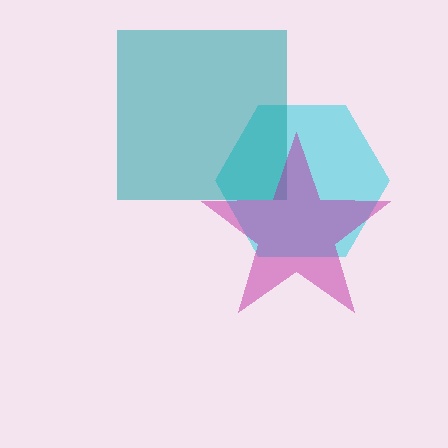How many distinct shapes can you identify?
There are 3 distinct shapes: a cyan hexagon, a teal square, a magenta star.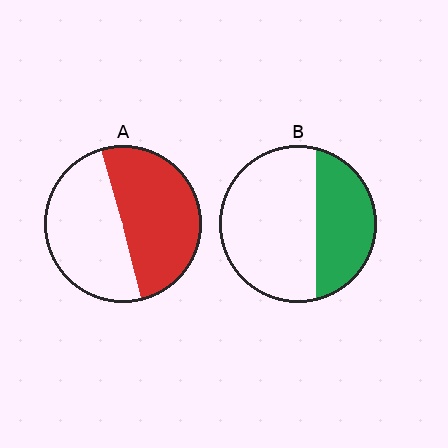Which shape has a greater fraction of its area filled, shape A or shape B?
Shape A.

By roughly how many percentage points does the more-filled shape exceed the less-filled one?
By roughly 15 percentage points (A over B).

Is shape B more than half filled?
No.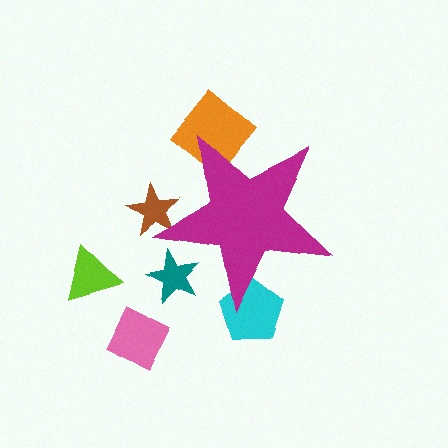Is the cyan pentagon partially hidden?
Yes, the cyan pentagon is partially hidden behind the magenta star.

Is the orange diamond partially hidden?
Yes, the orange diamond is partially hidden behind the magenta star.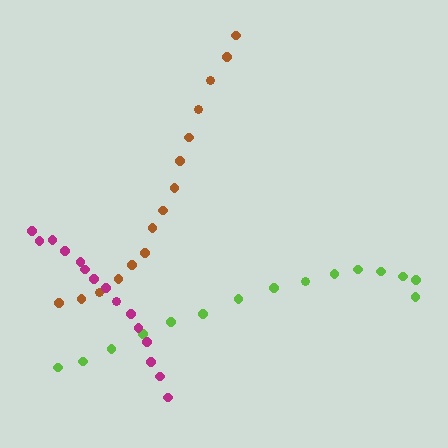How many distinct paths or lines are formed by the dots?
There are 3 distinct paths.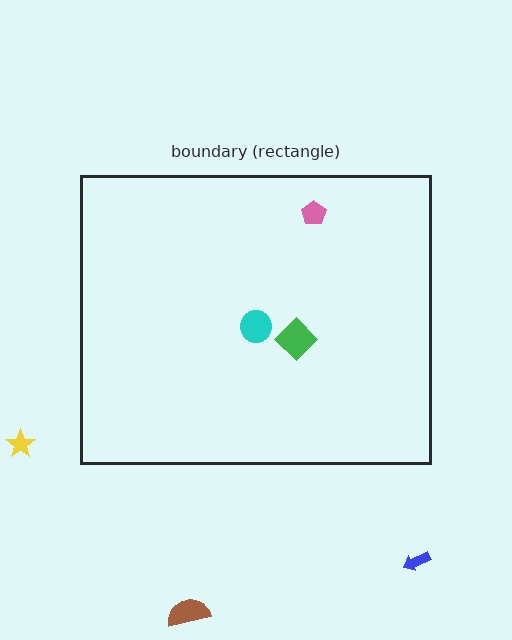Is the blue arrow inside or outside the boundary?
Outside.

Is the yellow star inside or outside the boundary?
Outside.